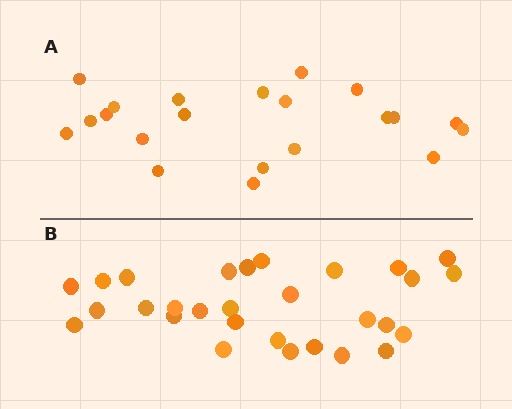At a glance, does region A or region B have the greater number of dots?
Region B (the bottom region) has more dots.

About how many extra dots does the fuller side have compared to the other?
Region B has roughly 8 or so more dots than region A.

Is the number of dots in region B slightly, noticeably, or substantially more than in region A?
Region B has noticeably more, but not dramatically so. The ratio is roughly 1.4 to 1.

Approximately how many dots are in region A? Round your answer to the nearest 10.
About 20 dots. (The exact count is 21, which rounds to 20.)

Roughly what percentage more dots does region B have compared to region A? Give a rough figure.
About 40% more.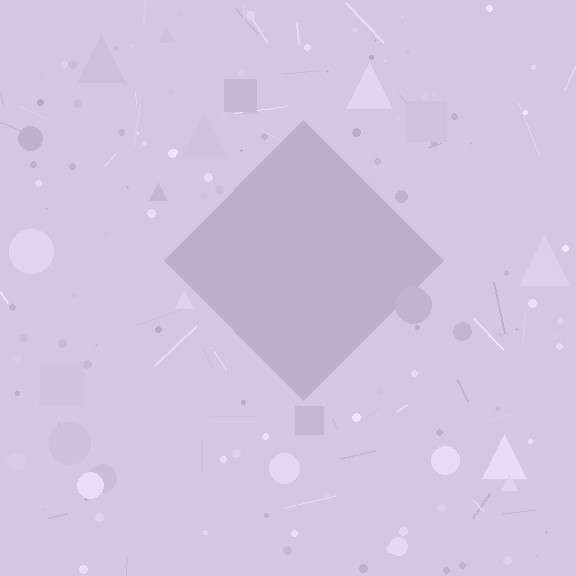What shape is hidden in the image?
A diamond is hidden in the image.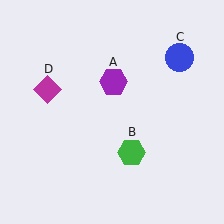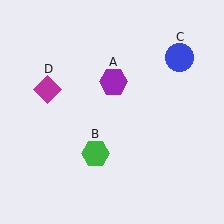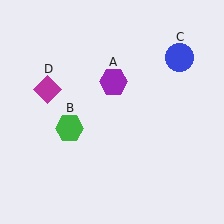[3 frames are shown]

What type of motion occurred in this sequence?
The green hexagon (object B) rotated clockwise around the center of the scene.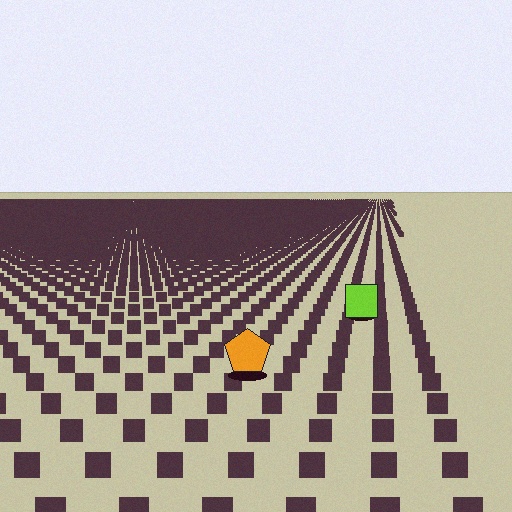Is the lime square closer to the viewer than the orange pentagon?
No. The orange pentagon is closer — you can tell from the texture gradient: the ground texture is coarser near it.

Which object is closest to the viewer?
The orange pentagon is closest. The texture marks near it are larger and more spread out.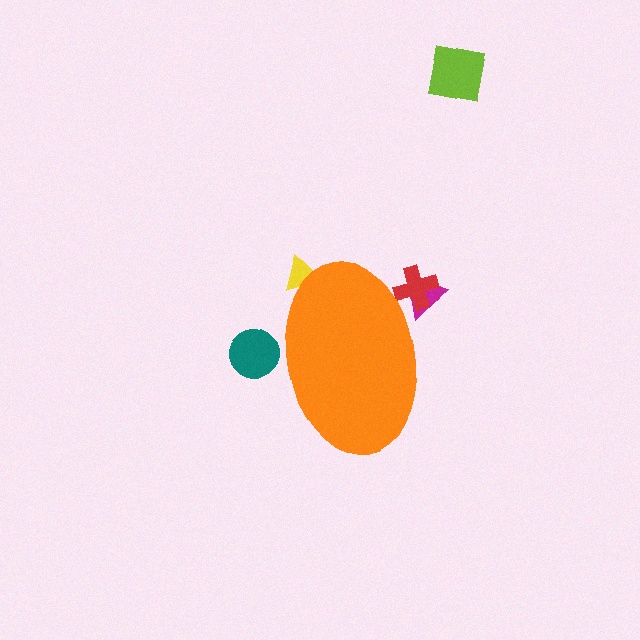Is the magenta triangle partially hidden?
Yes, the magenta triangle is partially hidden behind the orange ellipse.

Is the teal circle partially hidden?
Yes, the teal circle is partially hidden behind the orange ellipse.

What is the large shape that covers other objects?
An orange ellipse.